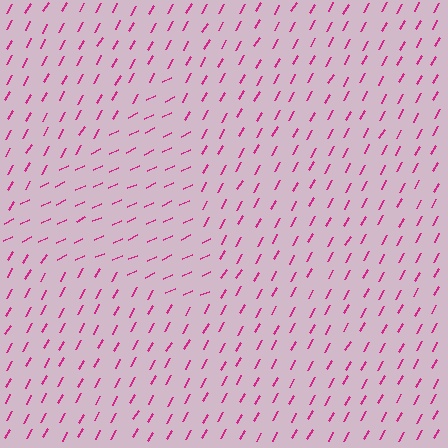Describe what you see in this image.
The image is filled with small magenta line segments. A triangle region in the image has lines oriented differently from the surrounding lines, creating a visible texture boundary.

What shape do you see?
I see a triangle.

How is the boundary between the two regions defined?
The boundary is defined purely by a change in line orientation (approximately 36 degrees difference). All lines are the same color and thickness.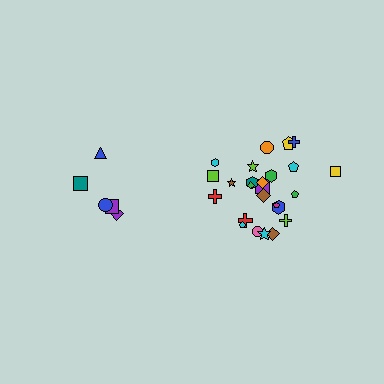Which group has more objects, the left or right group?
The right group.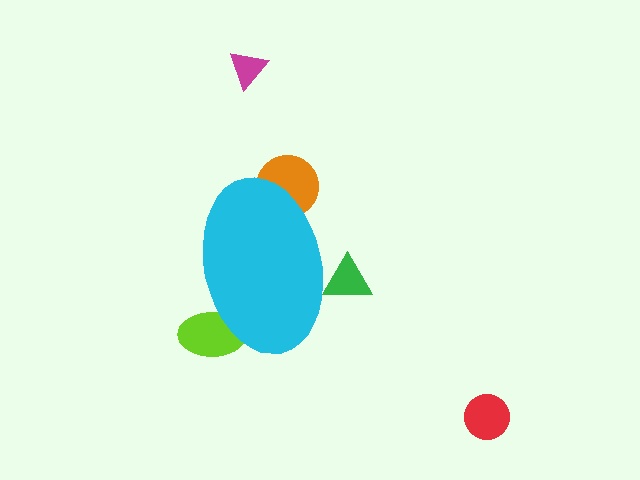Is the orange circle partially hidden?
Yes, the orange circle is partially hidden behind the cyan ellipse.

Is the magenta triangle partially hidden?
No, the magenta triangle is fully visible.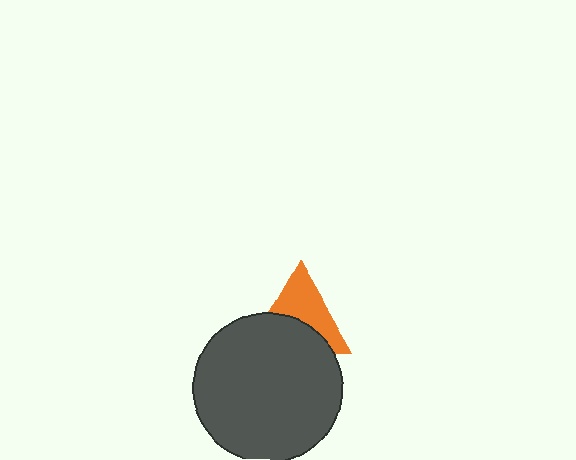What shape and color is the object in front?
The object in front is a dark gray circle.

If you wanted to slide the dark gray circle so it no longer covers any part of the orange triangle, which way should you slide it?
Slide it down — that is the most direct way to separate the two shapes.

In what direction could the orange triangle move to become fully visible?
The orange triangle could move up. That would shift it out from behind the dark gray circle entirely.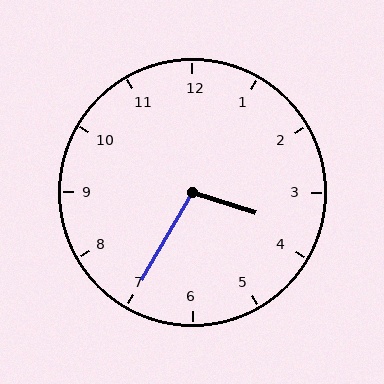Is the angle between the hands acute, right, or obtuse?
It is obtuse.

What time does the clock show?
3:35.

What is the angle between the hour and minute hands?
Approximately 102 degrees.